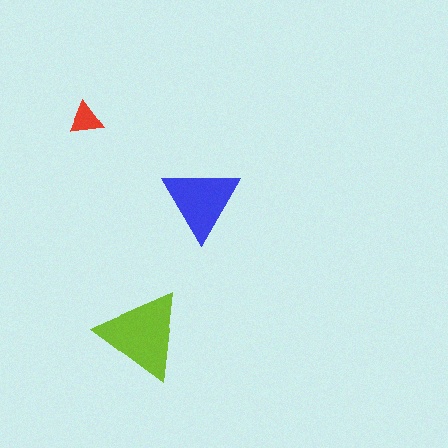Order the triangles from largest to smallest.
the lime one, the blue one, the red one.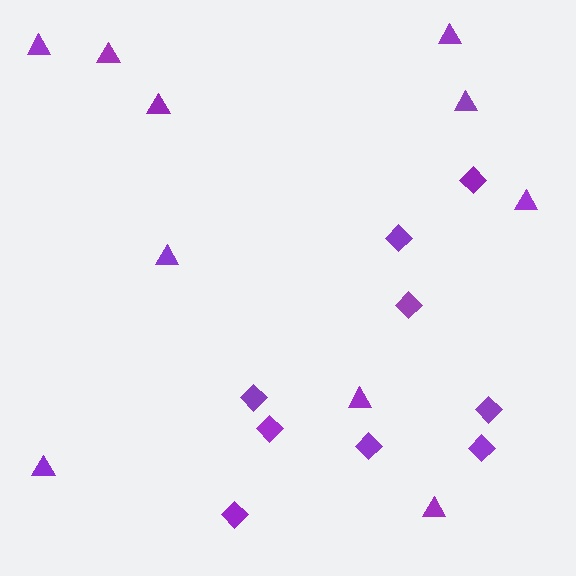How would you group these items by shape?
There are 2 groups: one group of triangles (10) and one group of diamonds (9).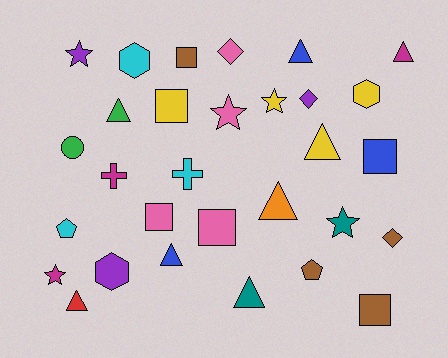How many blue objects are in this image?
There are 3 blue objects.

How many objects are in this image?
There are 30 objects.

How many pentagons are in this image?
There are 2 pentagons.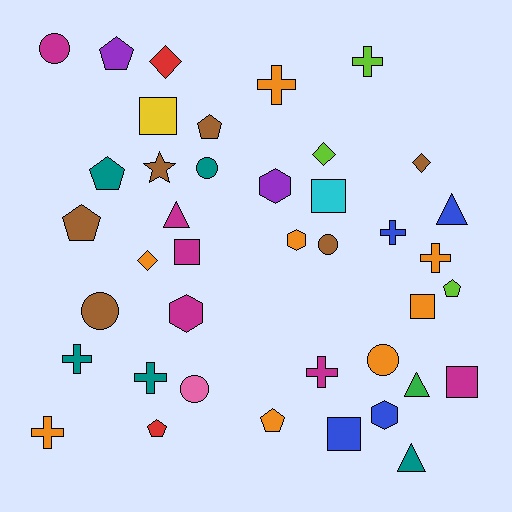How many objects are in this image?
There are 40 objects.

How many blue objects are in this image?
There are 4 blue objects.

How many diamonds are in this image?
There are 4 diamonds.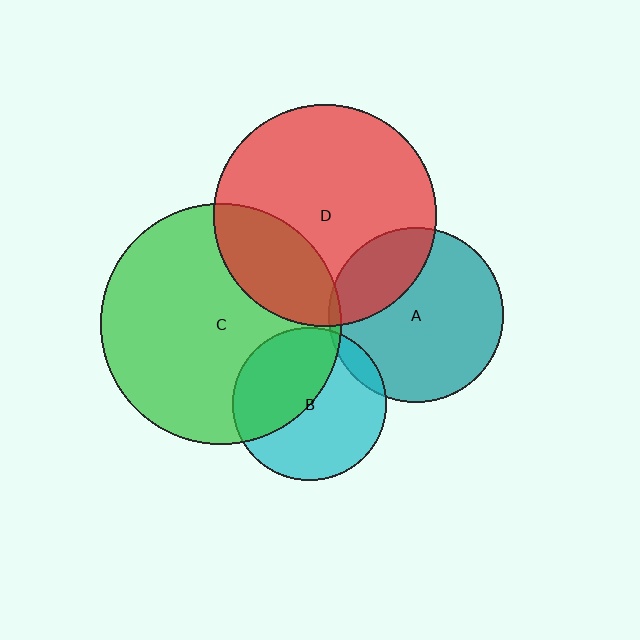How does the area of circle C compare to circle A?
Approximately 1.9 times.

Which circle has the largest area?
Circle C (green).